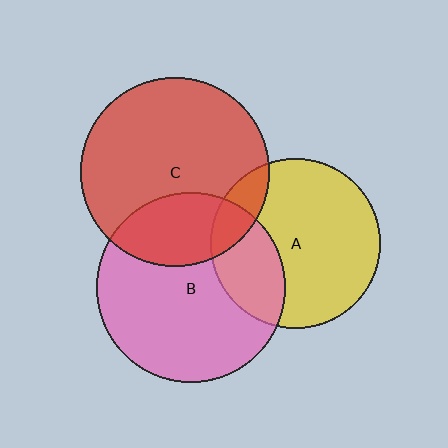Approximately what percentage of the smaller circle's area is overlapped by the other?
Approximately 15%.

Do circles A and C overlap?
Yes.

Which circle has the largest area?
Circle B (pink).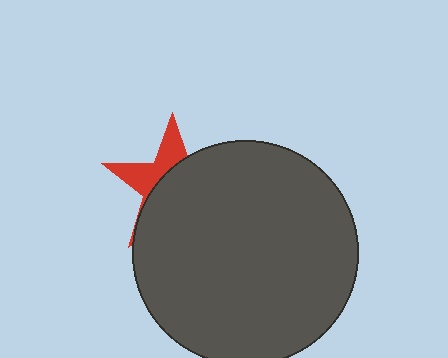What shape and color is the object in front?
The object in front is a dark gray circle.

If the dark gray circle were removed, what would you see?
You would see the complete red star.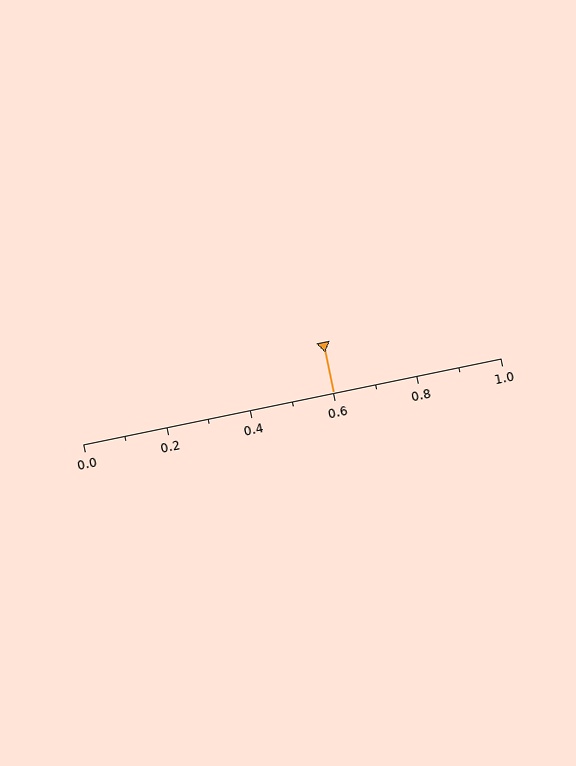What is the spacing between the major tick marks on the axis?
The major ticks are spaced 0.2 apart.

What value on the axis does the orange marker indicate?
The marker indicates approximately 0.6.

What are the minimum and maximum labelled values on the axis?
The axis runs from 0.0 to 1.0.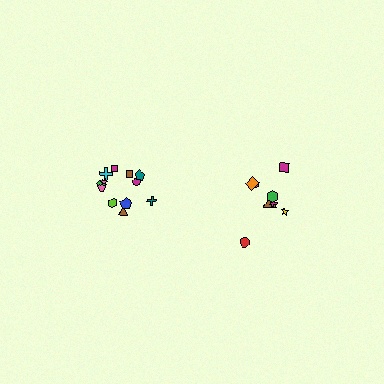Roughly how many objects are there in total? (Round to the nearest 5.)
Roughly 20 objects in total.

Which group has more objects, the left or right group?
The left group.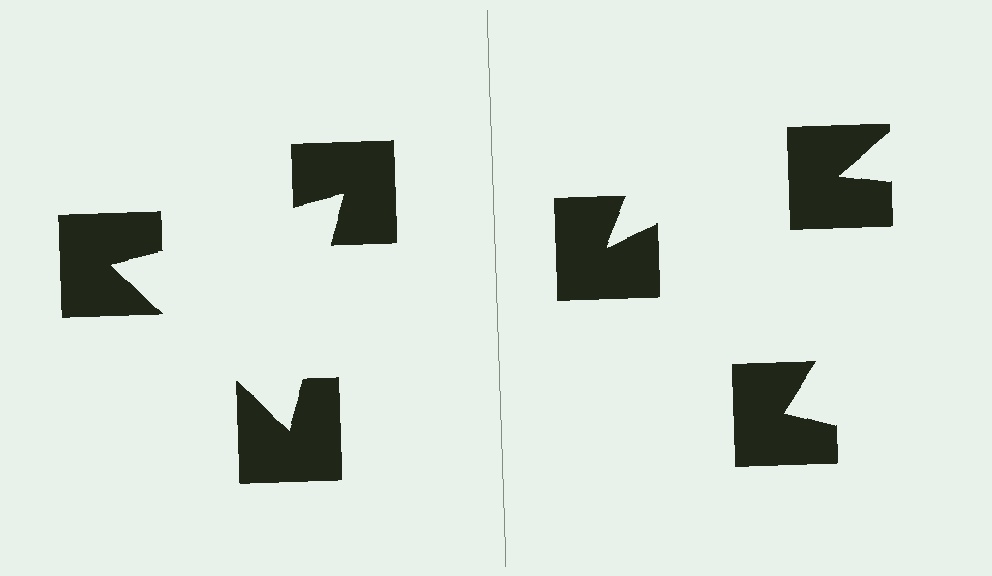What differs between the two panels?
The notched squares are positioned identically on both sides; only the wedge orientations differ. On the left they align to a triangle; on the right they are misaligned.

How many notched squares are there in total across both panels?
6 — 3 on each side.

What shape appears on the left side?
An illusory triangle.